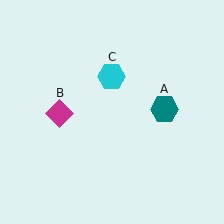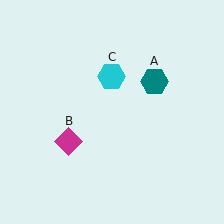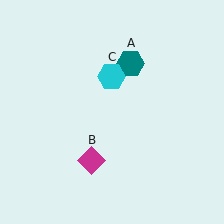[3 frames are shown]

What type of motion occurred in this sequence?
The teal hexagon (object A), magenta diamond (object B) rotated counterclockwise around the center of the scene.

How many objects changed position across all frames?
2 objects changed position: teal hexagon (object A), magenta diamond (object B).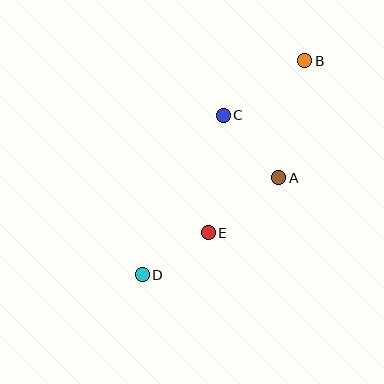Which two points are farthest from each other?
Points B and D are farthest from each other.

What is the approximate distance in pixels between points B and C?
The distance between B and C is approximately 98 pixels.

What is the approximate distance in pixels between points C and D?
The distance between C and D is approximately 179 pixels.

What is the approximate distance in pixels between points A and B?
The distance between A and B is approximately 120 pixels.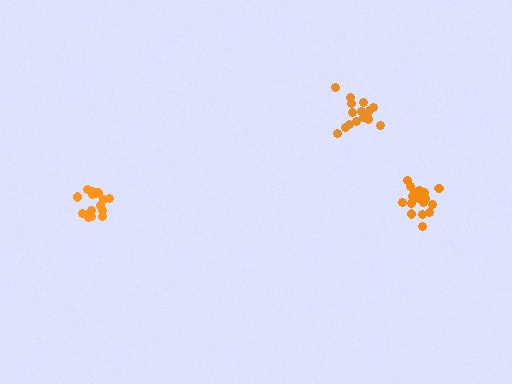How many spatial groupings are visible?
There are 3 spatial groupings.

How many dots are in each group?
Group 1: 16 dots, Group 2: 17 dots, Group 3: 18 dots (51 total).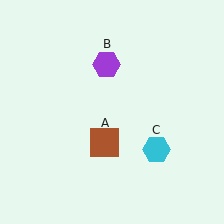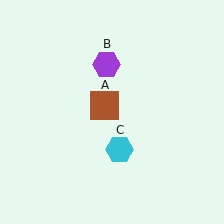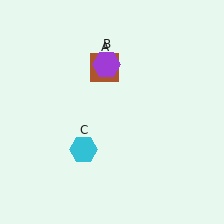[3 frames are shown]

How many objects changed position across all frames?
2 objects changed position: brown square (object A), cyan hexagon (object C).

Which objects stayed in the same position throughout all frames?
Purple hexagon (object B) remained stationary.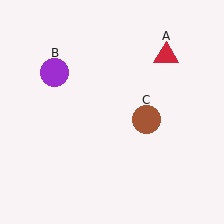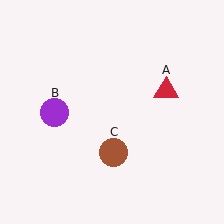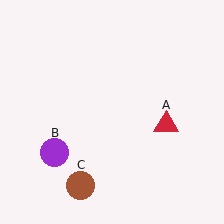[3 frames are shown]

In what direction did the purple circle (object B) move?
The purple circle (object B) moved down.